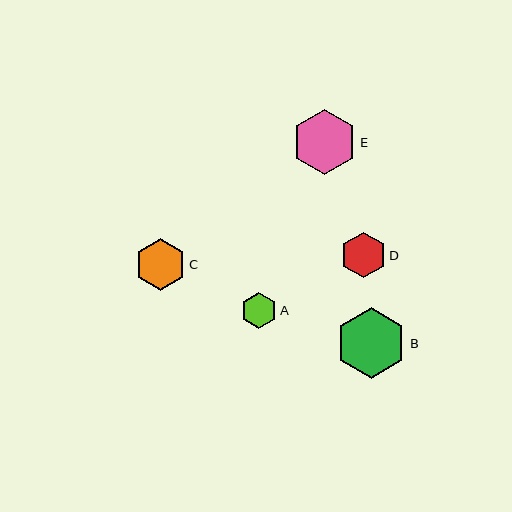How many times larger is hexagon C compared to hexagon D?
Hexagon C is approximately 1.1 times the size of hexagon D.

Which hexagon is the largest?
Hexagon B is the largest with a size of approximately 72 pixels.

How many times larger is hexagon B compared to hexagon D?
Hexagon B is approximately 1.6 times the size of hexagon D.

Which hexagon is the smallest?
Hexagon A is the smallest with a size of approximately 35 pixels.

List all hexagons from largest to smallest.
From largest to smallest: B, E, C, D, A.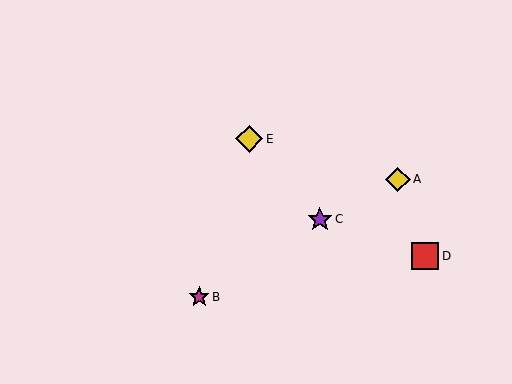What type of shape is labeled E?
Shape E is a yellow diamond.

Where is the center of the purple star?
The center of the purple star is at (320, 219).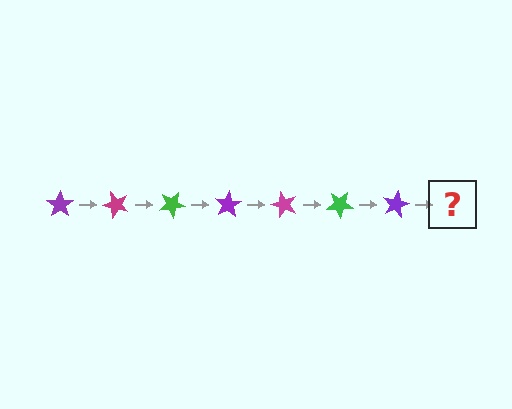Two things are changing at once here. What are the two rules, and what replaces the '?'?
The two rules are that it rotates 50 degrees each step and the color cycles through purple, magenta, and green. The '?' should be a magenta star, rotated 350 degrees from the start.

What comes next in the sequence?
The next element should be a magenta star, rotated 350 degrees from the start.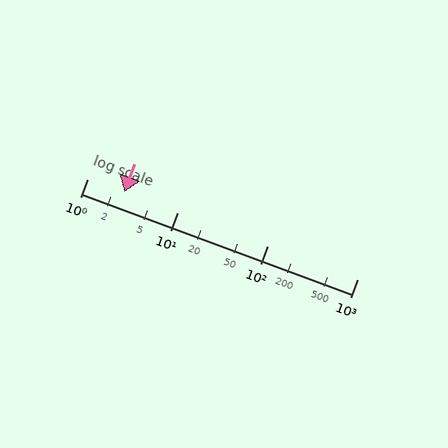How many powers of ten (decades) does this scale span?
The scale spans 3 decades, from 1 to 1000.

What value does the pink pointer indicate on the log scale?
The pointer indicates approximately 2.6.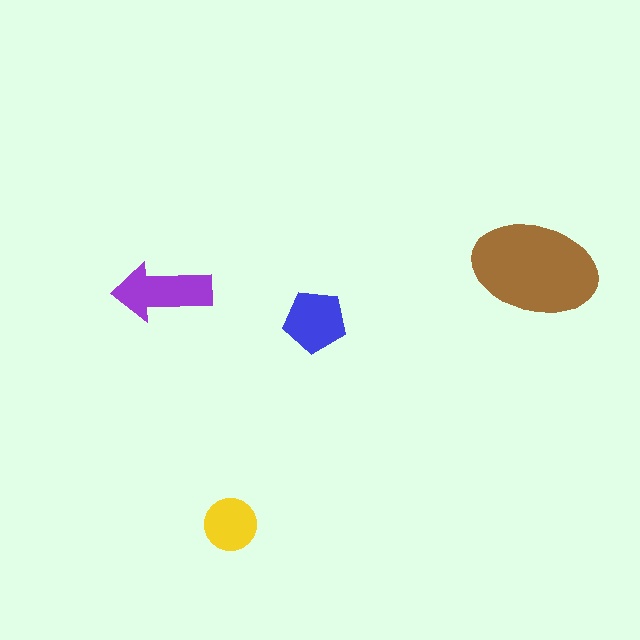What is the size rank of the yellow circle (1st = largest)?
4th.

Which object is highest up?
The brown ellipse is topmost.